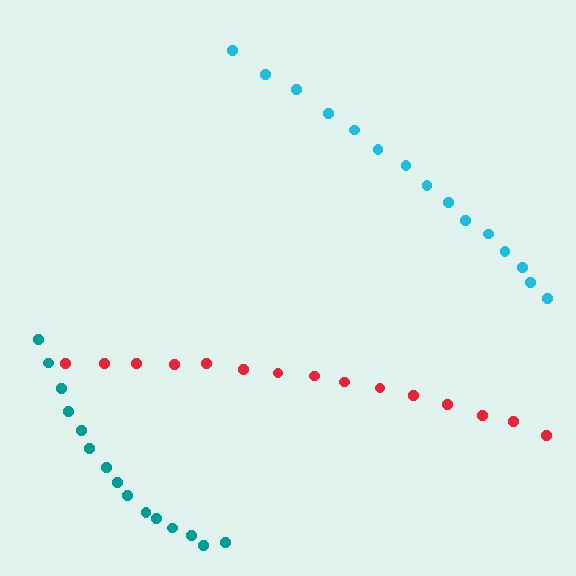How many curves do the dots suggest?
There are 3 distinct paths.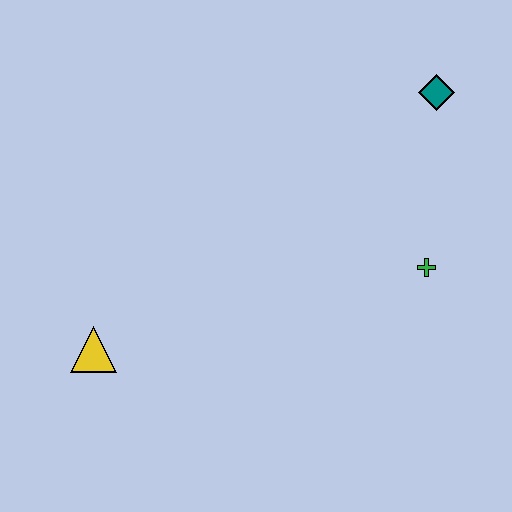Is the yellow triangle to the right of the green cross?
No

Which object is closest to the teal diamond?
The green cross is closest to the teal diamond.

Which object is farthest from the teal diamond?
The yellow triangle is farthest from the teal diamond.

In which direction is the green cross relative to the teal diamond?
The green cross is below the teal diamond.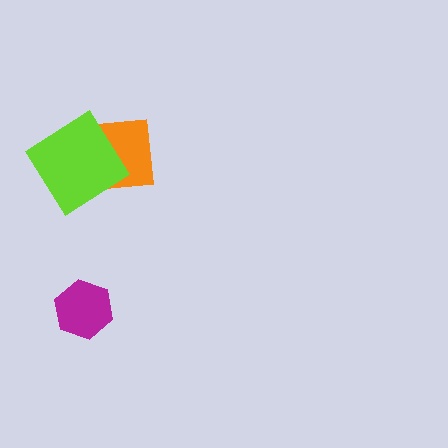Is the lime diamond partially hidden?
No, no other shape covers it.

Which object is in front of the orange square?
The lime diamond is in front of the orange square.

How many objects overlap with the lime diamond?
1 object overlaps with the lime diamond.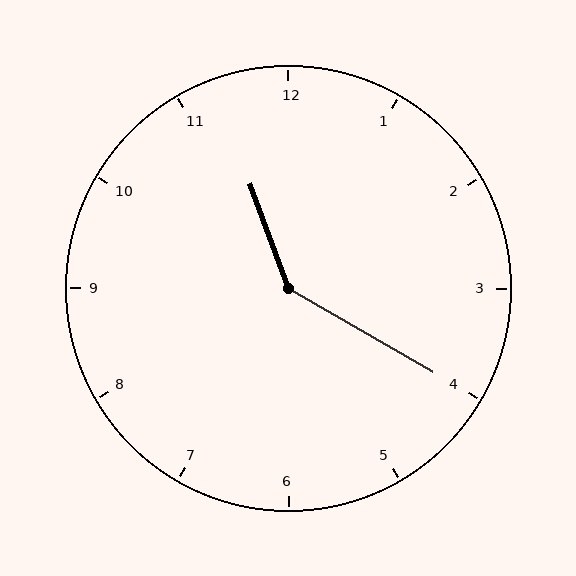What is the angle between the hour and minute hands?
Approximately 140 degrees.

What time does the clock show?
11:20.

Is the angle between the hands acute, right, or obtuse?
It is obtuse.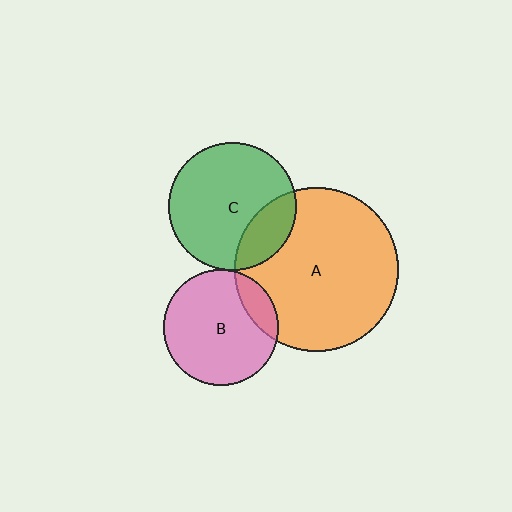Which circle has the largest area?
Circle A (orange).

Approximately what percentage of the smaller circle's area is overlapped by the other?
Approximately 20%.